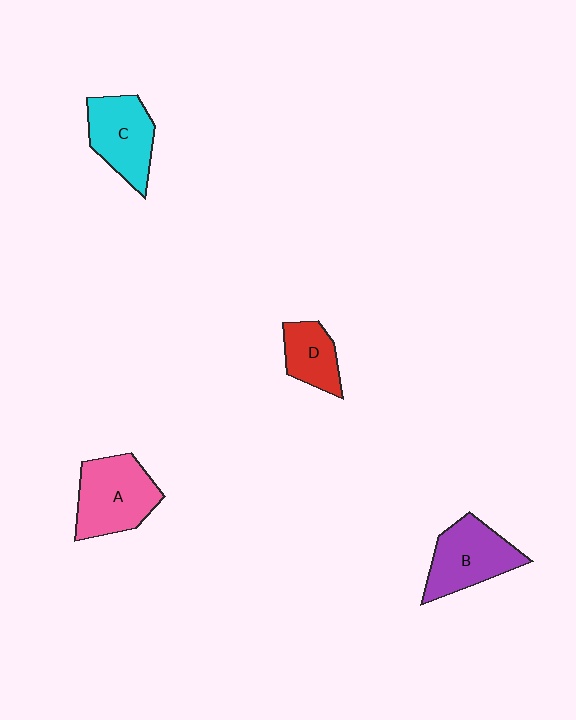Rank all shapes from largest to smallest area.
From largest to smallest: A (pink), B (purple), C (cyan), D (red).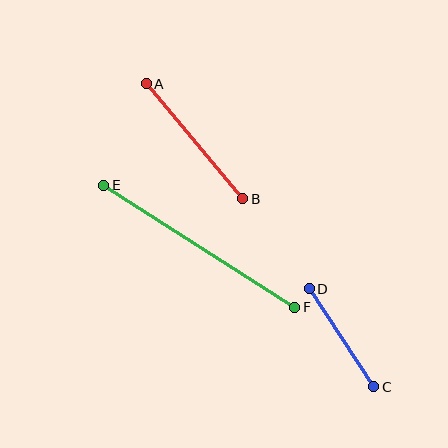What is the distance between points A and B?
The distance is approximately 150 pixels.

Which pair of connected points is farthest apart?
Points E and F are farthest apart.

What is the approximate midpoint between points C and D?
The midpoint is at approximately (341, 338) pixels.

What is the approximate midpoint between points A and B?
The midpoint is at approximately (195, 141) pixels.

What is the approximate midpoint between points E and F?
The midpoint is at approximately (199, 246) pixels.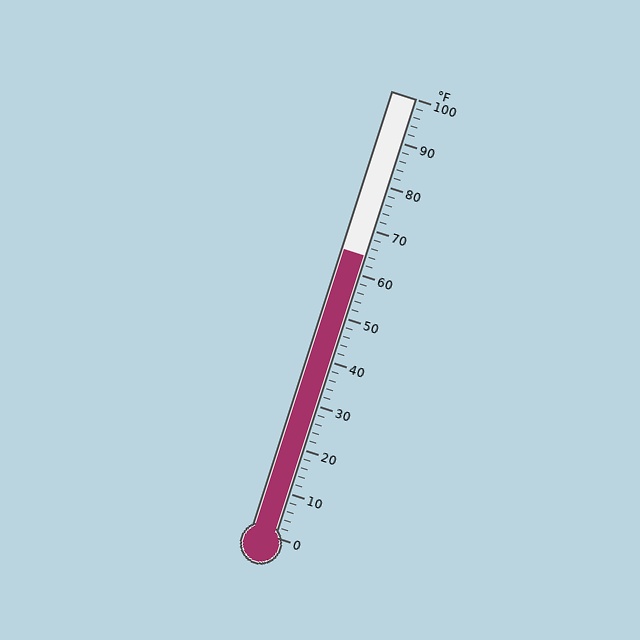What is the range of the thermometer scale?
The thermometer scale ranges from 0°F to 100°F.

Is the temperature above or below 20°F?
The temperature is above 20°F.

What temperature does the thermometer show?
The thermometer shows approximately 64°F.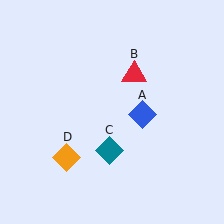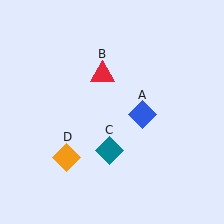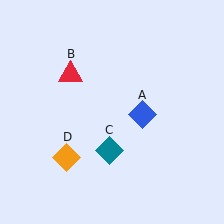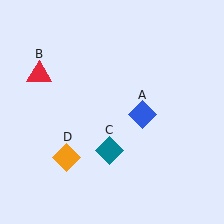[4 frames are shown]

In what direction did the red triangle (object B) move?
The red triangle (object B) moved left.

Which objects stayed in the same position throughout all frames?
Blue diamond (object A) and teal diamond (object C) and orange diamond (object D) remained stationary.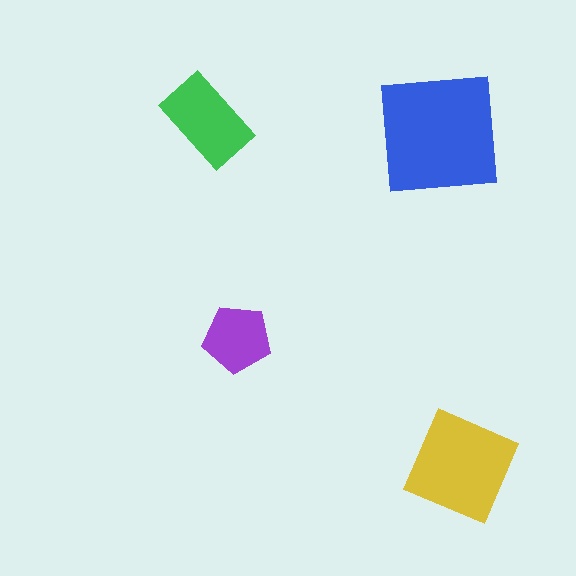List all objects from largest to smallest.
The blue square, the yellow diamond, the green rectangle, the purple pentagon.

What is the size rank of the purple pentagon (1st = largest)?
4th.